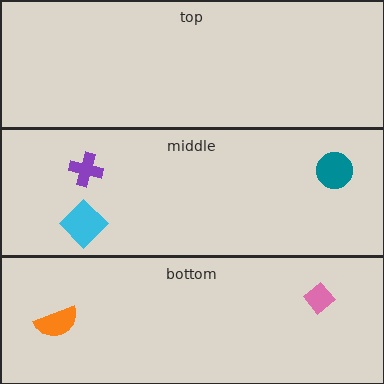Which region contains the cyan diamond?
The middle region.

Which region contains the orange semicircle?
The bottom region.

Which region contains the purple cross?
The middle region.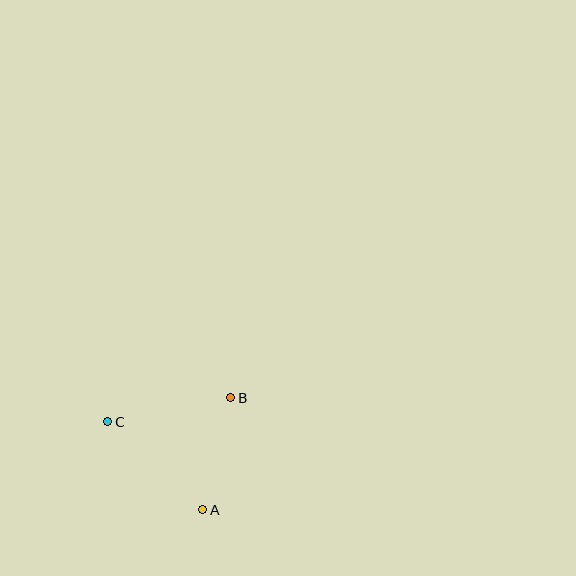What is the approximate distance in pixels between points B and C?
The distance between B and C is approximately 125 pixels.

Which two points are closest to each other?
Points A and B are closest to each other.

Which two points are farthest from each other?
Points A and C are farthest from each other.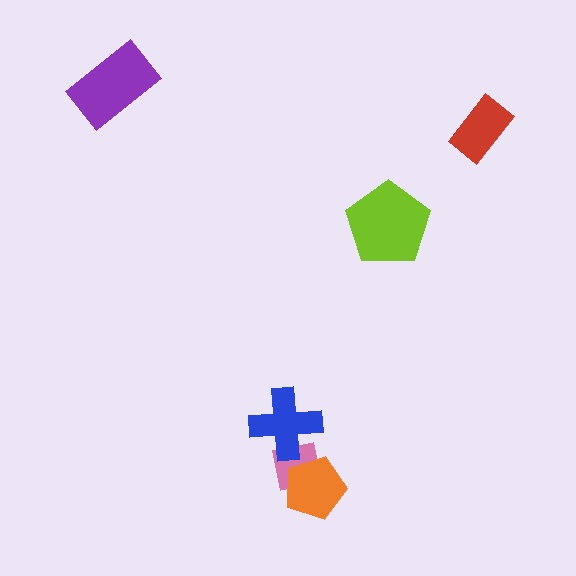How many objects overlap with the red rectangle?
0 objects overlap with the red rectangle.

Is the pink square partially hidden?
Yes, it is partially covered by another shape.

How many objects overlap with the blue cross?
1 object overlaps with the blue cross.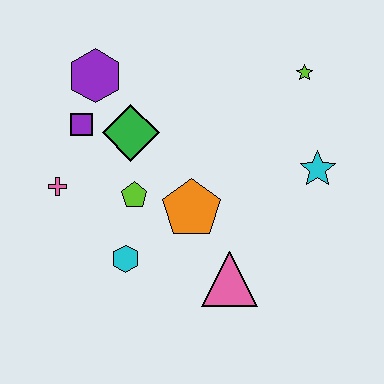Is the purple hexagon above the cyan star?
Yes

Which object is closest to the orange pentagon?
The lime pentagon is closest to the orange pentagon.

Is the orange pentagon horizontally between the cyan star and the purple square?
Yes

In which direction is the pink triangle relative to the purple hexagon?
The pink triangle is below the purple hexagon.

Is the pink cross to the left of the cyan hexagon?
Yes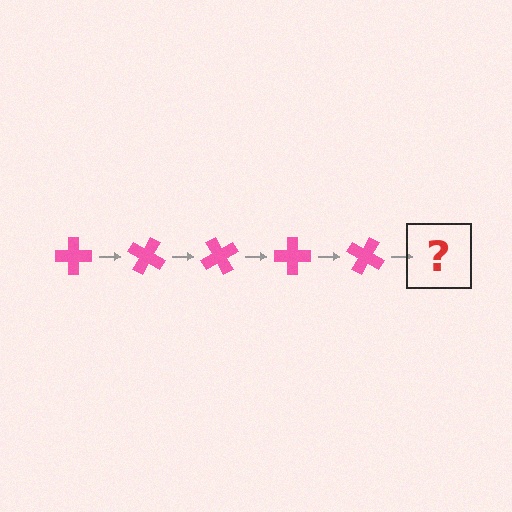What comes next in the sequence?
The next element should be a pink cross rotated 150 degrees.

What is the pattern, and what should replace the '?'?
The pattern is that the cross rotates 30 degrees each step. The '?' should be a pink cross rotated 150 degrees.